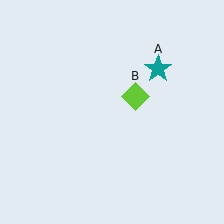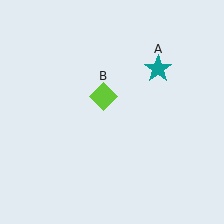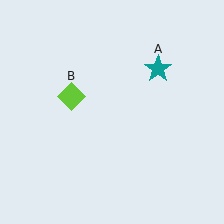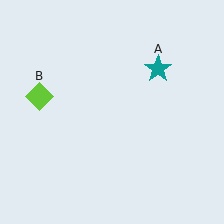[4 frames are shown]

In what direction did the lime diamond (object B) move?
The lime diamond (object B) moved left.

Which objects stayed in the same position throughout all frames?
Teal star (object A) remained stationary.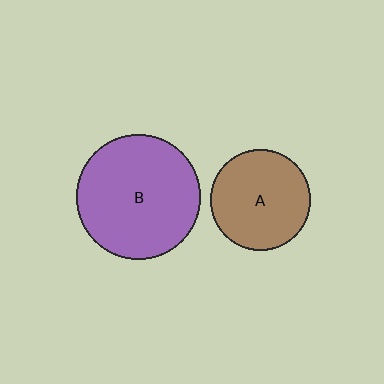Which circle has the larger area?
Circle B (purple).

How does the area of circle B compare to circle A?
Approximately 1.5 times.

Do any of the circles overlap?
No, none of the circles overlap.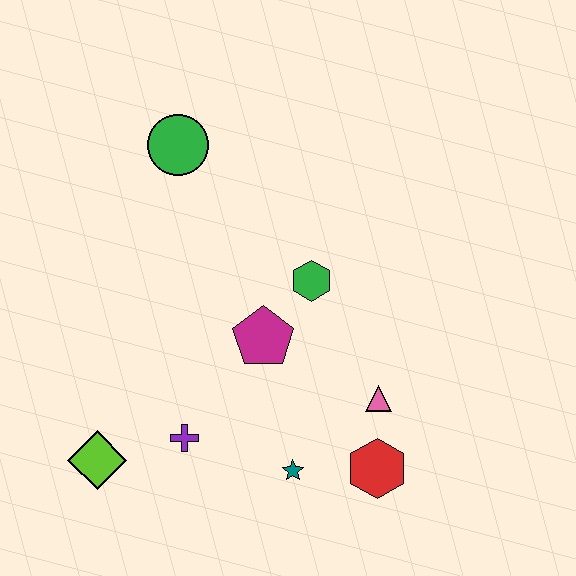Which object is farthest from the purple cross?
The green circle is farthest from the purple cross.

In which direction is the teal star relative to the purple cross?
The teal star is to the right of the purple cross.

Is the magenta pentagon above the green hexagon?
No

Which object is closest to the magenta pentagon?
The green hexagon is closest to the magenta pentagon.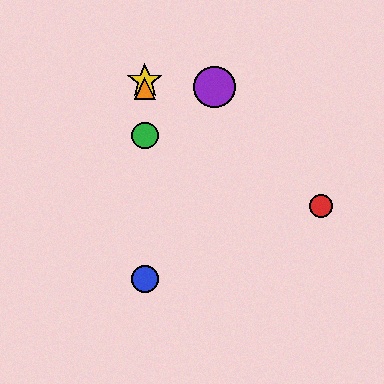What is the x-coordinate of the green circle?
The green circle is at x≈145.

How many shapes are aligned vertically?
4 shapes (the blue circle, the green circle, the yellow star, the orange triangle) are aligned vertically.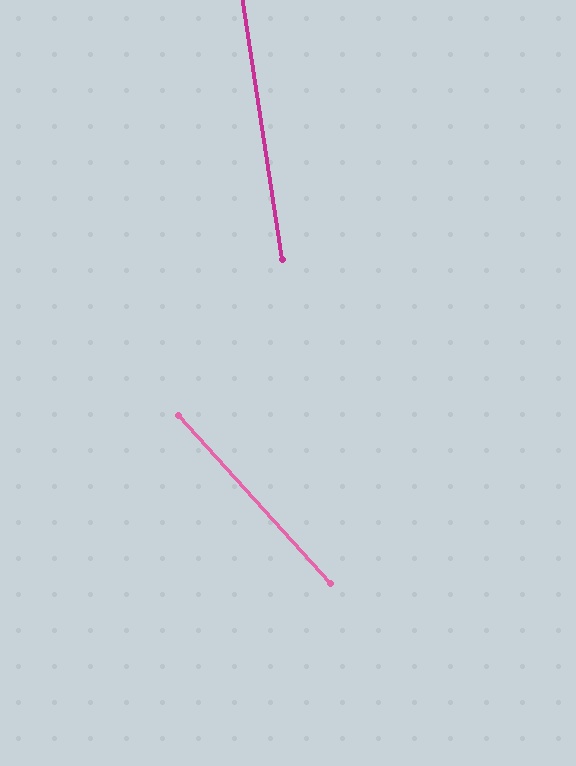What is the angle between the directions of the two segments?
Approximately 33 degrees.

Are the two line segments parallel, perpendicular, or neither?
Neither parallel nor perpendicular — they differ by about 33°.